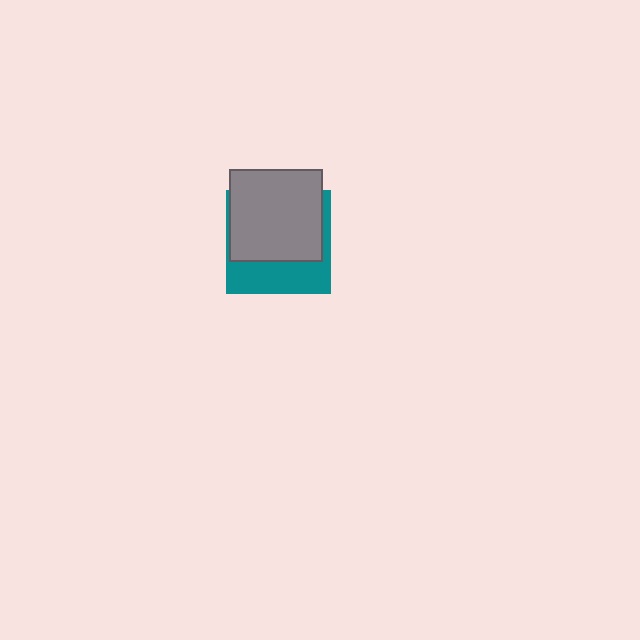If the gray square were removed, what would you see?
You would see the complete teal square.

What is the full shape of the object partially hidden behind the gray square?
The partially hidden object is a teal square.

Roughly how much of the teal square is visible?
A small part of it is visible (roughly 39%).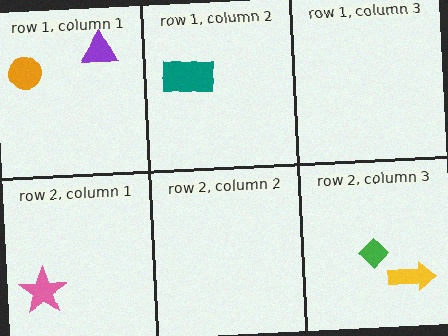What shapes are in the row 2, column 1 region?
The pink star.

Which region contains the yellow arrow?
The row 2, column 3 region.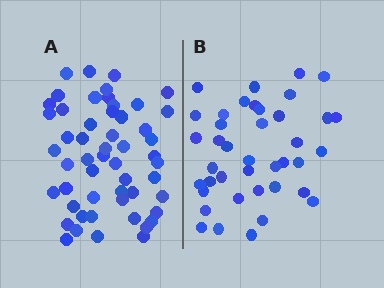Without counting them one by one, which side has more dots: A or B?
Region A (the left region) has more dots.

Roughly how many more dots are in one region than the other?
Region A has approximately 15 more dots than region B.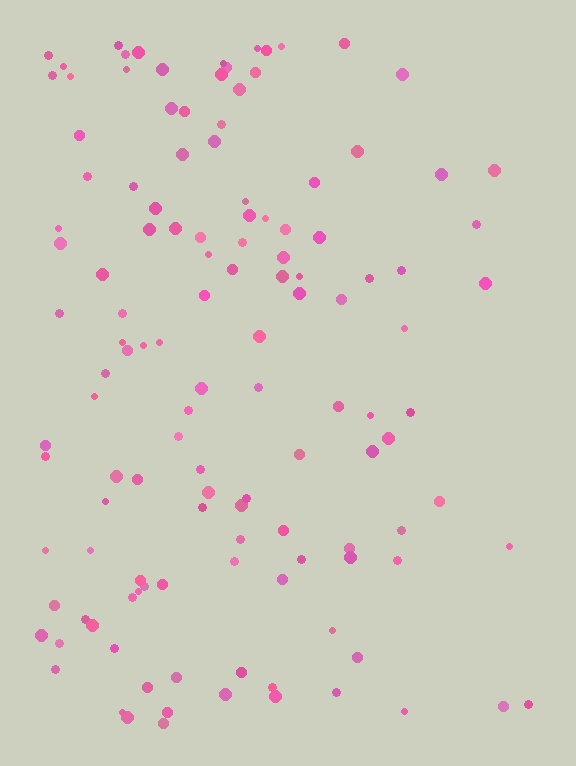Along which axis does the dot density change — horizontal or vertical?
Horizontal.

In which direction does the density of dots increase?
From right to left, with the left side densest.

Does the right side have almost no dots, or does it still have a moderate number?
Still a moderate number, just noticeably fewer than the left.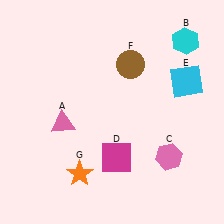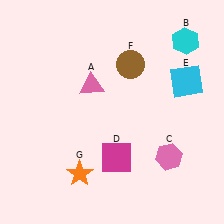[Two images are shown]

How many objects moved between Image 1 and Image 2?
1 object moved between the two images.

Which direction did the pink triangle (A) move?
The pink triangle (A) moved up.